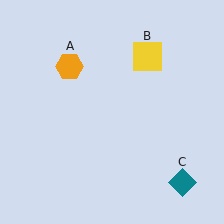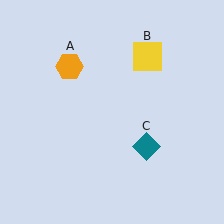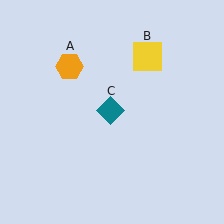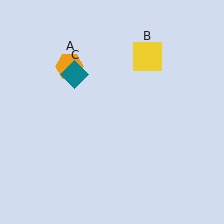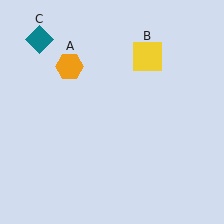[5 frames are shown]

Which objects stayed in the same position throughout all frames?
Orange hexagon (object A) and yellow square (object B) remained stationary.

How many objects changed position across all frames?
1 object changed position: teal diamond (object C).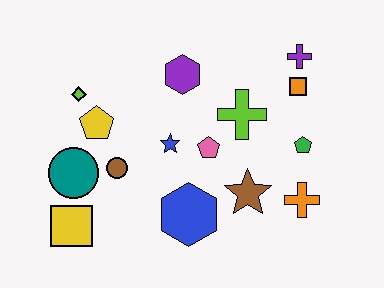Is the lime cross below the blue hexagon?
No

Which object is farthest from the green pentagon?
The yellow square is farthest from the green pentagon.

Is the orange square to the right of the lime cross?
Yes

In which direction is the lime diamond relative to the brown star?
The lime diamond is to the left of the brown star.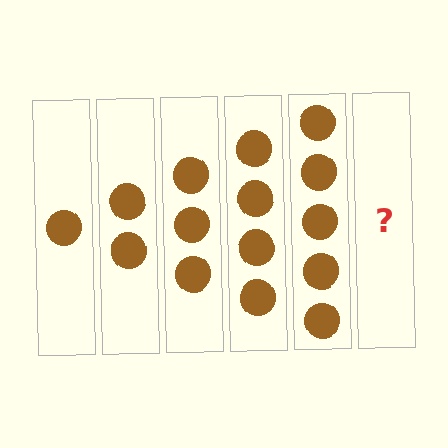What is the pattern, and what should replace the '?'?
The pattern is that each step adds one more circle. The '?' should be 6 circles.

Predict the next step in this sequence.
The next step is 6 circles.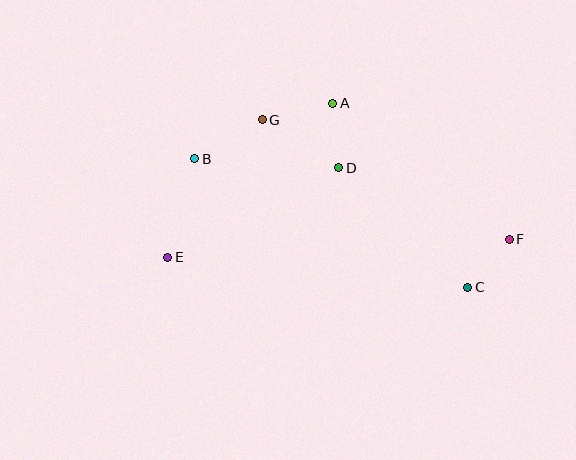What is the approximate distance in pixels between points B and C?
The distance between B and C is approximately 302 pixels.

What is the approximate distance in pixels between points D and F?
The distance between D and F is approximately 184 pixels.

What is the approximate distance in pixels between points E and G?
The distance between E and G is approximately 167 pixels.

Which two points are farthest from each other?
Points E and F are farthest from each other.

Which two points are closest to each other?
Points C and F are closest to each other.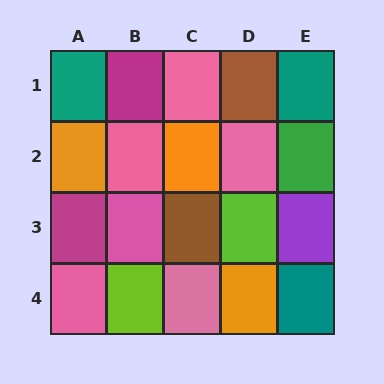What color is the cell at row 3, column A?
Magenta.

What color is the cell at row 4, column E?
Teal.